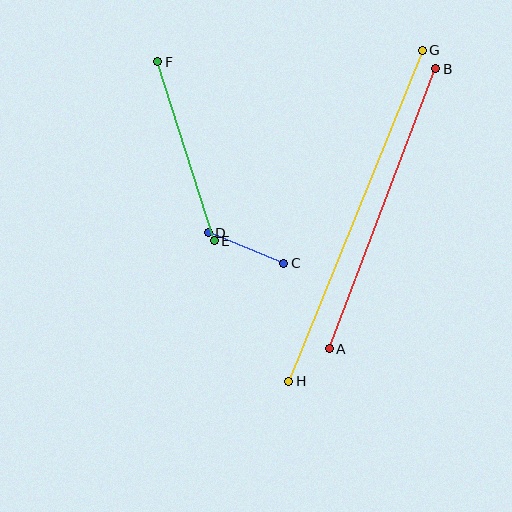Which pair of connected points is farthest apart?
Points G and H are farthest apart.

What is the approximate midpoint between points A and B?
The midpoint is at approximately (382, 209) pixels.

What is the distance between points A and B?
The distance is approximately 300 pixels.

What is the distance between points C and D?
The distance is approximately 82 pixels.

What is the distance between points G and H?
The distance is approximately 357 pixels.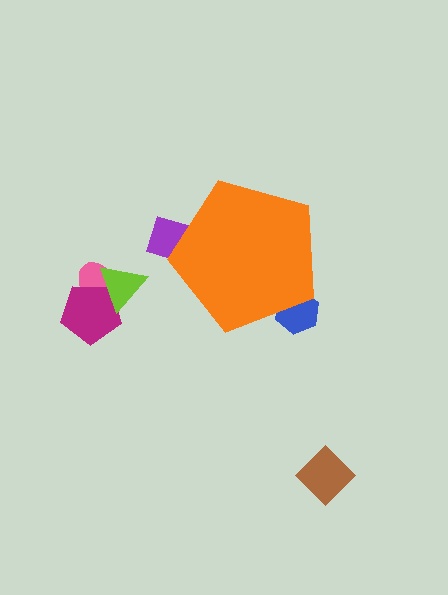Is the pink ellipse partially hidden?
No, the pink ellipse is fully visible.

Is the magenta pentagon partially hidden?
No, the magenta pentagon is fully visible.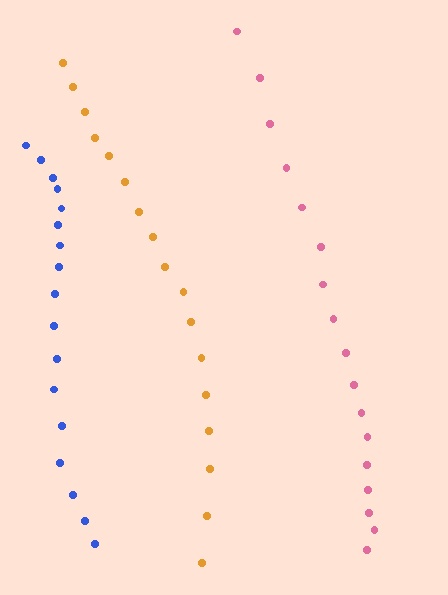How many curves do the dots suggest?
There are 3 distinct paths.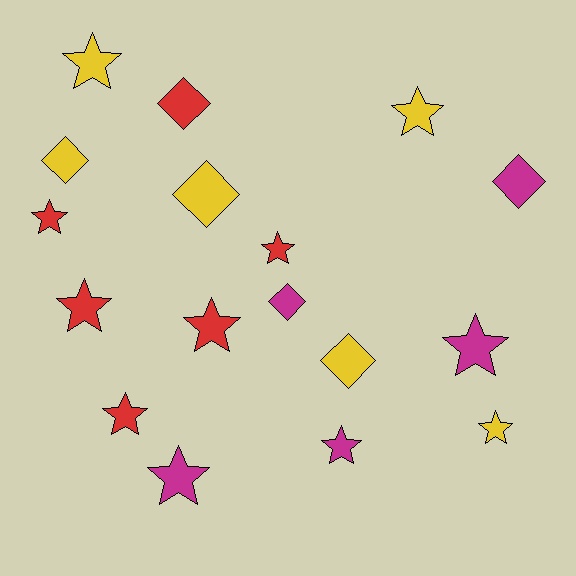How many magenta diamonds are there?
There are 2 magenta diamonds.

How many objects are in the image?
There are 17 objects.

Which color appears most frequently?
Red, with 6 objects.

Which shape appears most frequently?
Star, with 11 objects.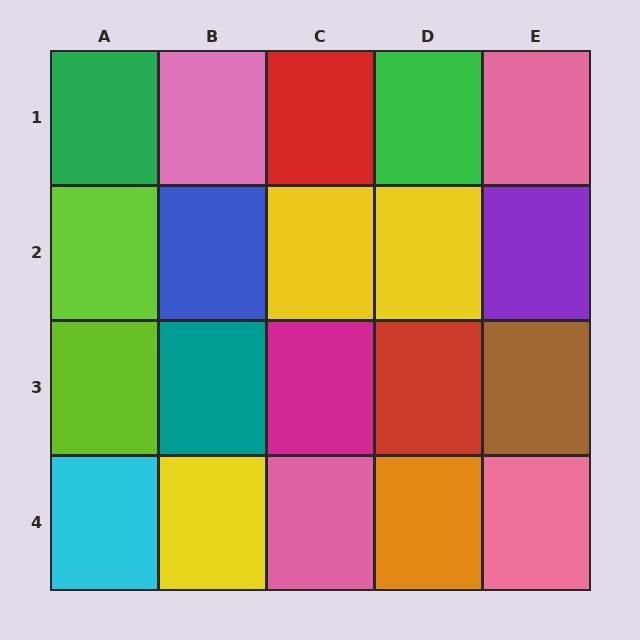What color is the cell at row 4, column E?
Pink.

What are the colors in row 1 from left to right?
Green, pink, red, green, pink.